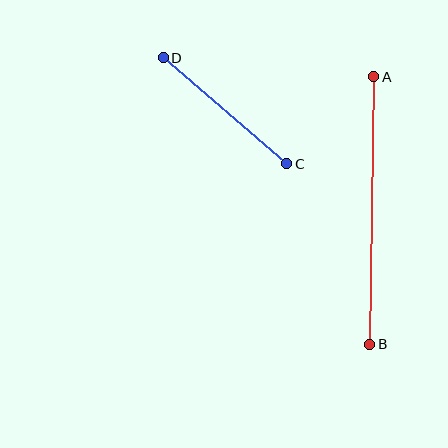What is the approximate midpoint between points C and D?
The midpoint is at approximately (225, 111) pixels.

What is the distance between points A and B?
The distance is approximately 268 pixels.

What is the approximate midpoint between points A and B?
The midpoint is at approximately (372, 210) pixels.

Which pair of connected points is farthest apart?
Points A and B are farthest apart.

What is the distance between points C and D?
The distance is approximately 163 pixels.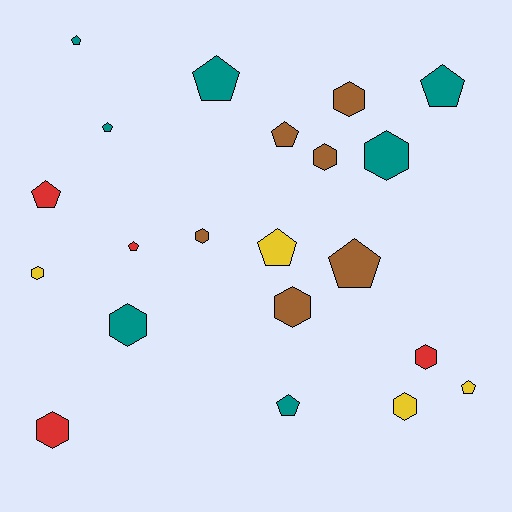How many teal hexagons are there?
There are 2 teal hexagons.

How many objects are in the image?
There are 21 objects.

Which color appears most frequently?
Teal, with 7 objects.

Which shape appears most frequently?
Pentagon, with 11 objects.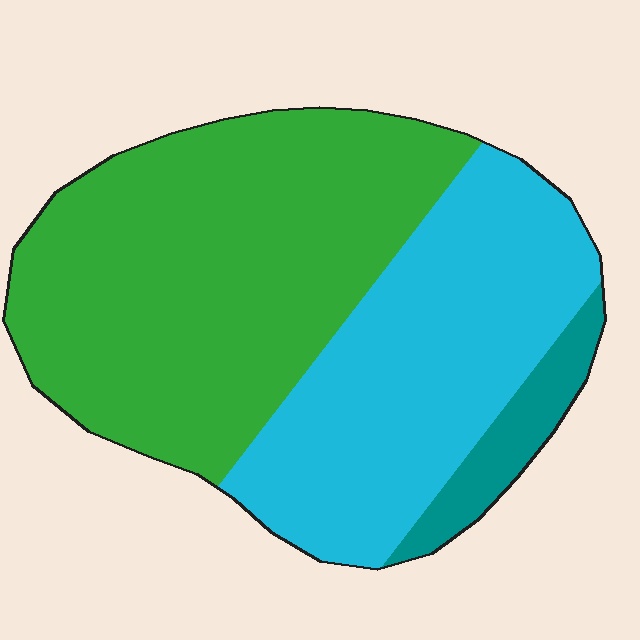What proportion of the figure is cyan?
Cyan takes up about three eighths (3/8) of the figure.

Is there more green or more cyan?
Green.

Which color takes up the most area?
Green, at roughly 55%.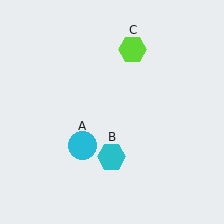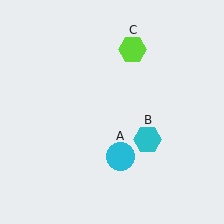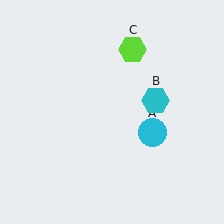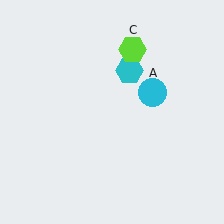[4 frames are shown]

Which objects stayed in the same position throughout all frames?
Lime hexagon (object C) remained stationary.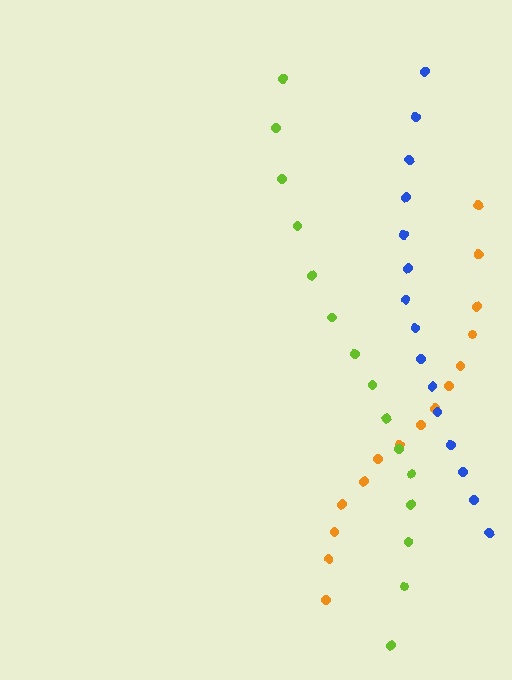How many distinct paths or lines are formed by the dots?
There are 3 distinct paths.